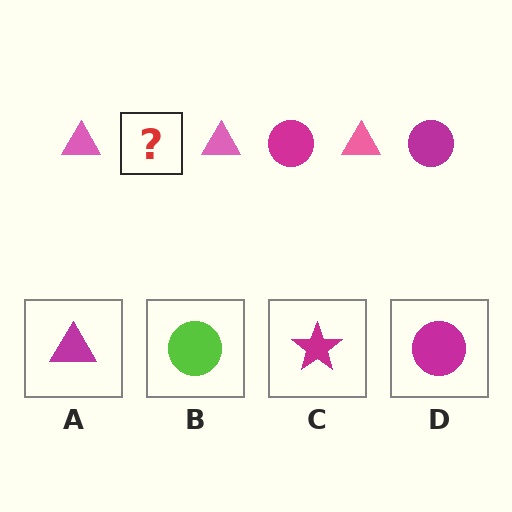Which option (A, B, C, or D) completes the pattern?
D.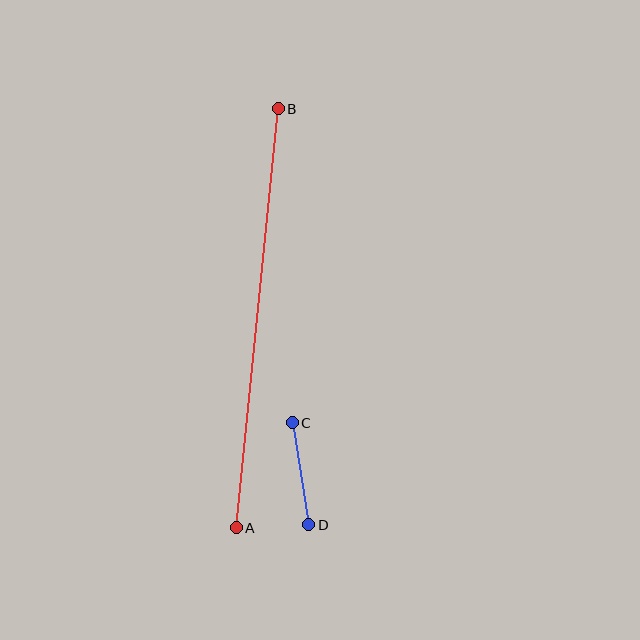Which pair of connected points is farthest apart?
Points A and B are farthest apart.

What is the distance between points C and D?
The distance is approximately 103 pixels.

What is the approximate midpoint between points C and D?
The midpoint is at approximately (300, 474) pixels.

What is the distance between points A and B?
The distance is approximately 421 pixels.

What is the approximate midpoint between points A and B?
The midpoint is at approximately (257, 318) pixels.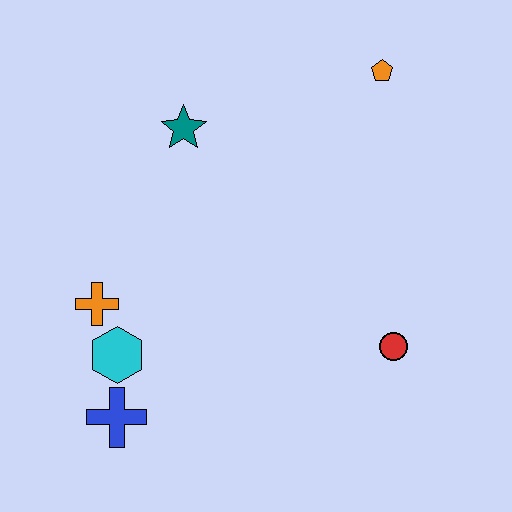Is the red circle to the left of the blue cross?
No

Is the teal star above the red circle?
Yes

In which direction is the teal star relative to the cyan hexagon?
The teal star is above the cyan hexagon.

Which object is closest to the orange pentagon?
The teal star is closest to the orange pentagon.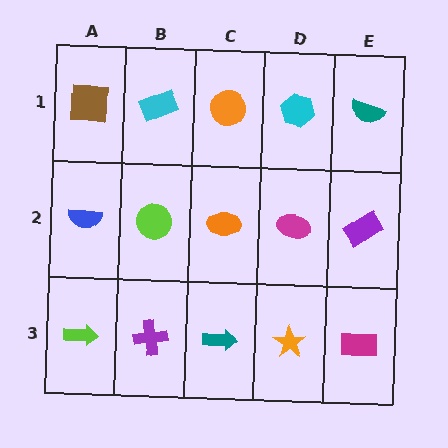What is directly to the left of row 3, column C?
A purple cross.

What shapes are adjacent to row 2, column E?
A teal semicircle (row 1, column E), a magenta rectangle (row 3, column E), a magenta ellipse (row 2, column D).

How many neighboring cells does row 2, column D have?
4.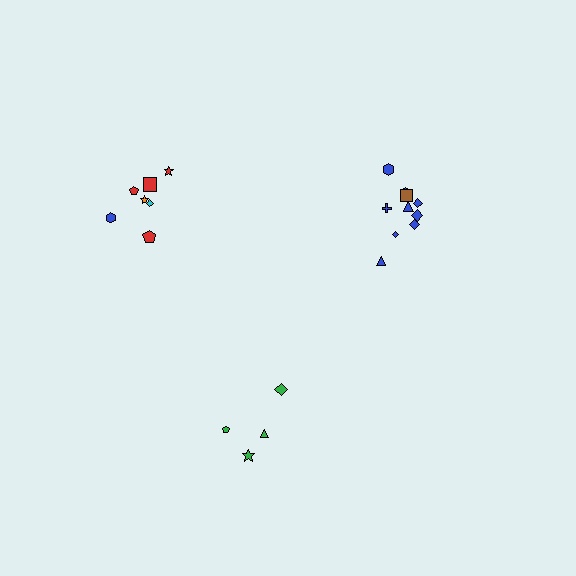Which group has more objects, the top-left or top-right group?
The top-right group.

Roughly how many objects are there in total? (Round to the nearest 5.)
Roughly 20 objects in total.